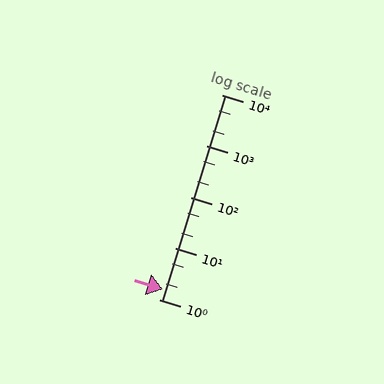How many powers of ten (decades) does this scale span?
The scale spans 4 decades, from 1 to 10000.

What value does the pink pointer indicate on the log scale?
The pointer indicates approximately 1.6.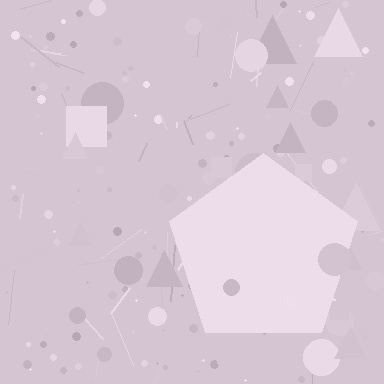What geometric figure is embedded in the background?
A pentagon is embedded in the background.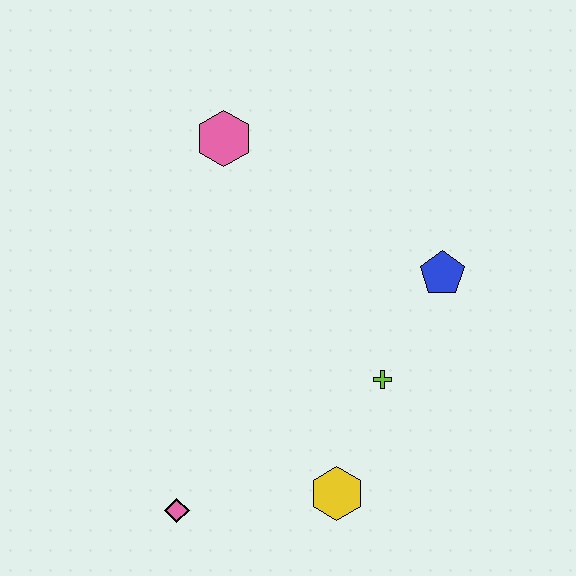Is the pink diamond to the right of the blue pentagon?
No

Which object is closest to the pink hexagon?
The blue pentagon is closest to the pink hexagon.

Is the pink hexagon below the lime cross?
No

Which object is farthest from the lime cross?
The pink hexagon is farthest from the lime cross.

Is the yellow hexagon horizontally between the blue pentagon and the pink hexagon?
Yes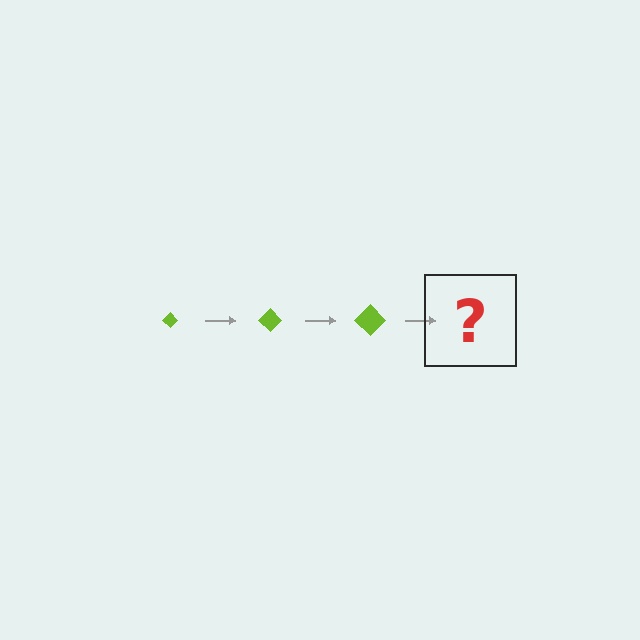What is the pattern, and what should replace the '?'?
The pattern is that the diamond gets progressively larger each step. The '?' should be a lime diamond, larger than the previous one.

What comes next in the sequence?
The next element should be a lime diamond, larger than the previous one.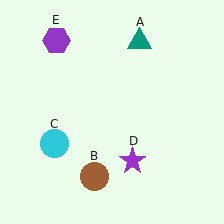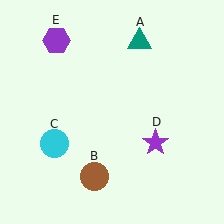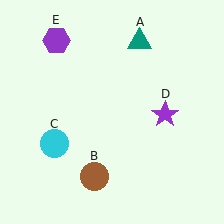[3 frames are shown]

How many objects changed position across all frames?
1 object changed position: purple star (object D).